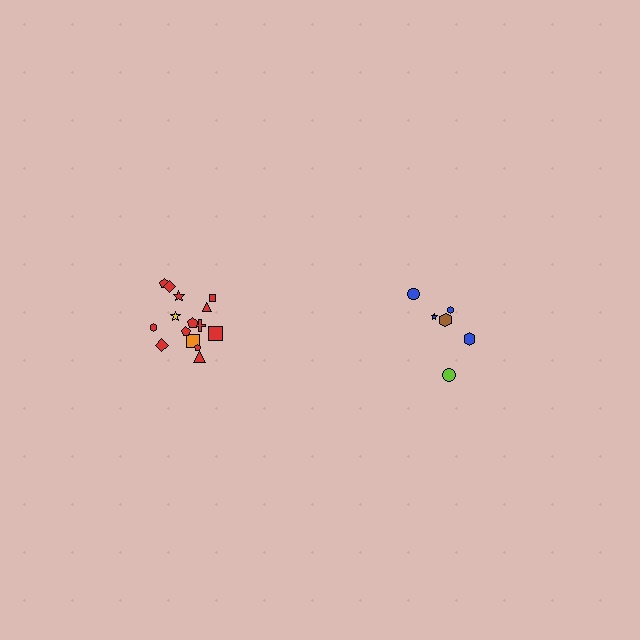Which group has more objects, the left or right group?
The left group.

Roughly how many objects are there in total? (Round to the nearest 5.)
Roughly 20 objects in total.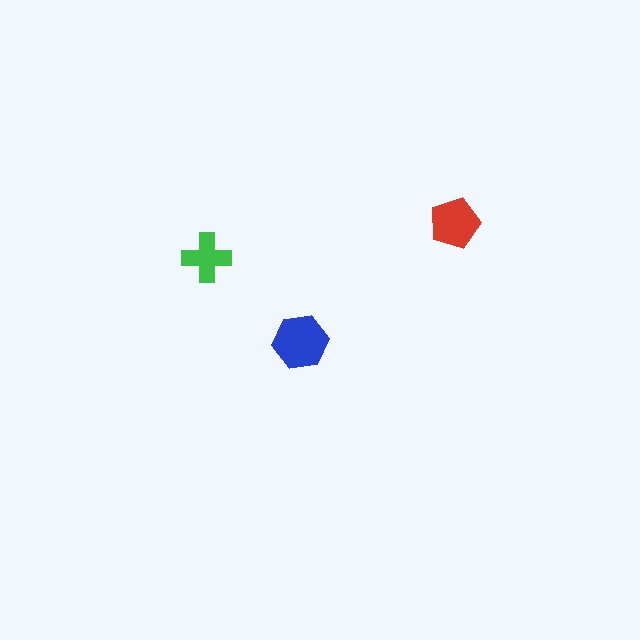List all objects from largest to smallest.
The blue hexagon, the red pentagon, the green cross.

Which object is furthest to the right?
The red pentagon is rightmost.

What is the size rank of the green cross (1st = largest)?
3rd.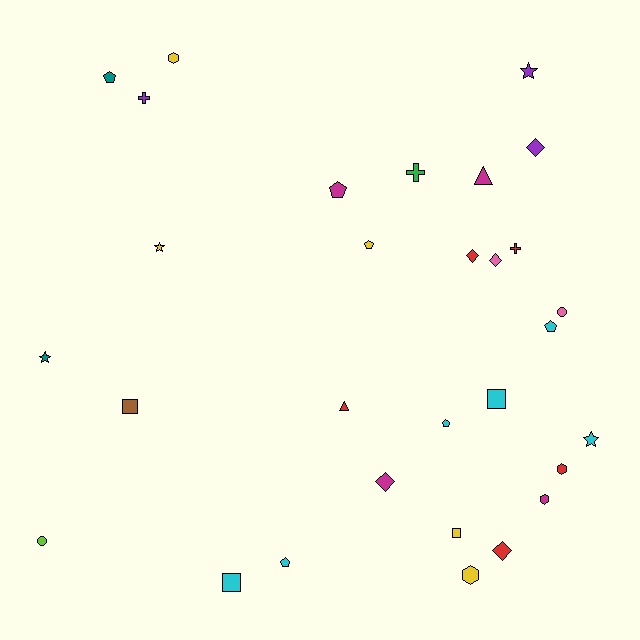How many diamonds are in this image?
There are 5 diamonds.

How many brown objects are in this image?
There is 1 brown object.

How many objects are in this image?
There are 30 objects.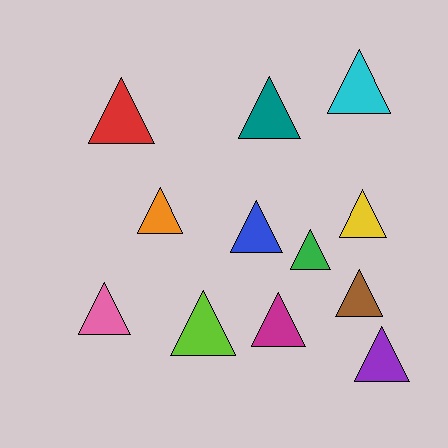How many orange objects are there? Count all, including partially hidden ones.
There is 1 orange object.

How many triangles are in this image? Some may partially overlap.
There are 12 triangles.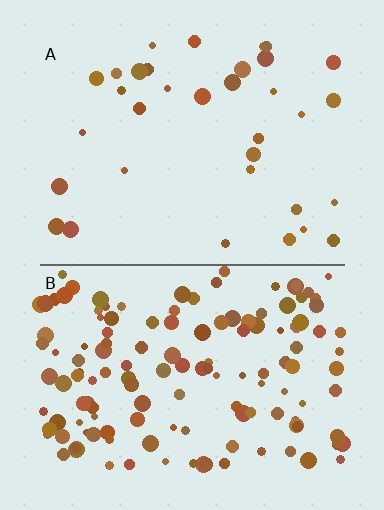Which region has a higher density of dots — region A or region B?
B (the bottom).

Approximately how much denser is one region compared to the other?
Approximately 4.2× — region B over region A.